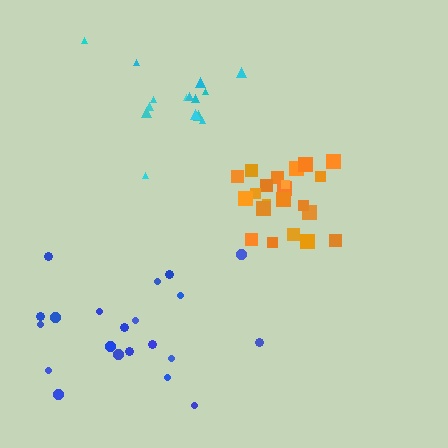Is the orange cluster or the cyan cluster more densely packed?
Orange.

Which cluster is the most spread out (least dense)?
Blue.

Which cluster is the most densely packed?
Orange.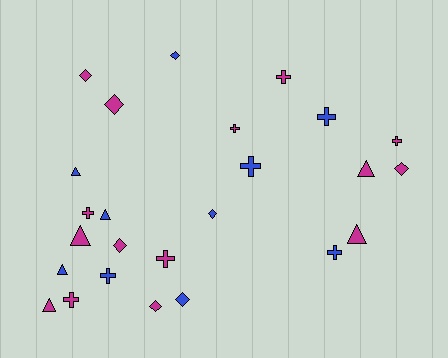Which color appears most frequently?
Magenta, with 15 objects.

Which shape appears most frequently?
Cross, with 10 objects.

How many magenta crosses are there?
There are 6 magenta crosses.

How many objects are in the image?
There are 25 objects.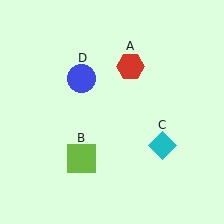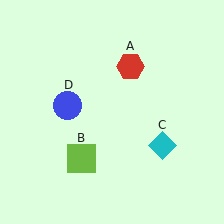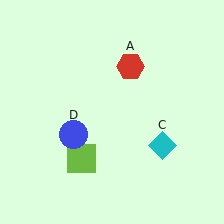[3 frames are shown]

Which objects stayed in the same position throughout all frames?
Red hexagon (object A) and lime square (object B) and cyan diamond (object C) remained stationary.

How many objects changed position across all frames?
1 object changed position: blue circle (object D).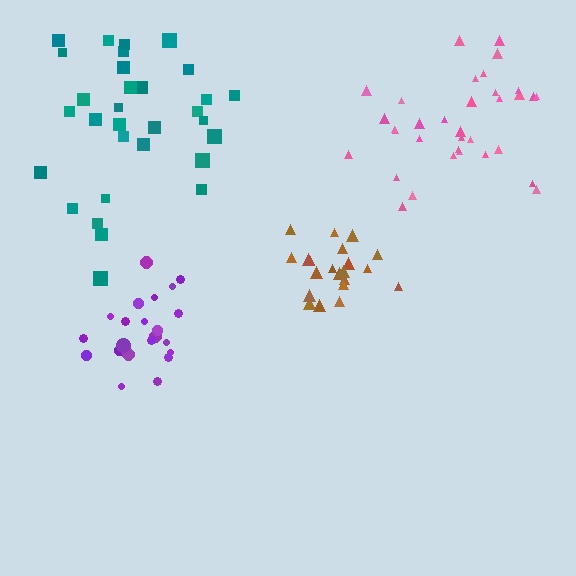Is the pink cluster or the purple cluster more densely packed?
Purple.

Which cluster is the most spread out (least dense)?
Teal.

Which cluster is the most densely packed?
Brown.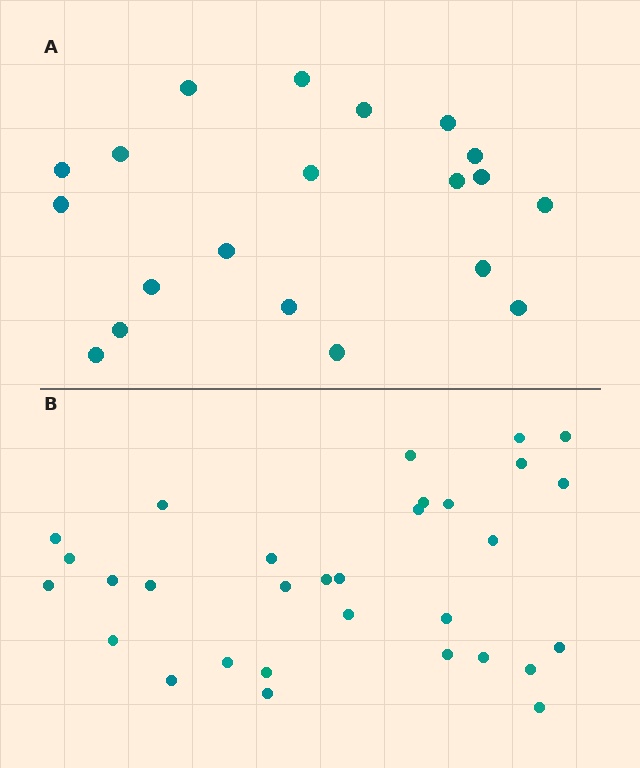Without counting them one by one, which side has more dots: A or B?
Region B (the bottom region) has more dots.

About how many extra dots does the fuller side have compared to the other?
Region B has roughly 12 or so more dots than region A.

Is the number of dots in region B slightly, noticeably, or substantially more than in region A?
Region B has substantially more. The ratio is roughly 1.6 to 1.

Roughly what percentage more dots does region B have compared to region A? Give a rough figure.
About 55% more.